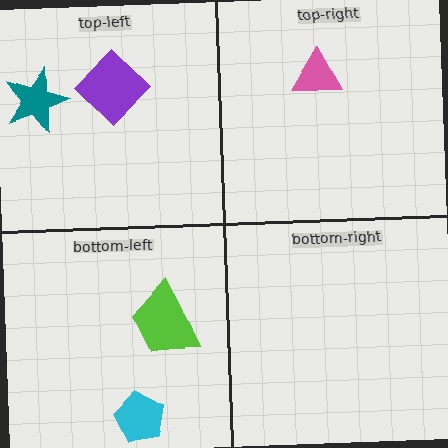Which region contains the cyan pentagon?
The bottom-left region.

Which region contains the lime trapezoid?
The bottom-left region.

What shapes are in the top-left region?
The purple diamond, the teal star.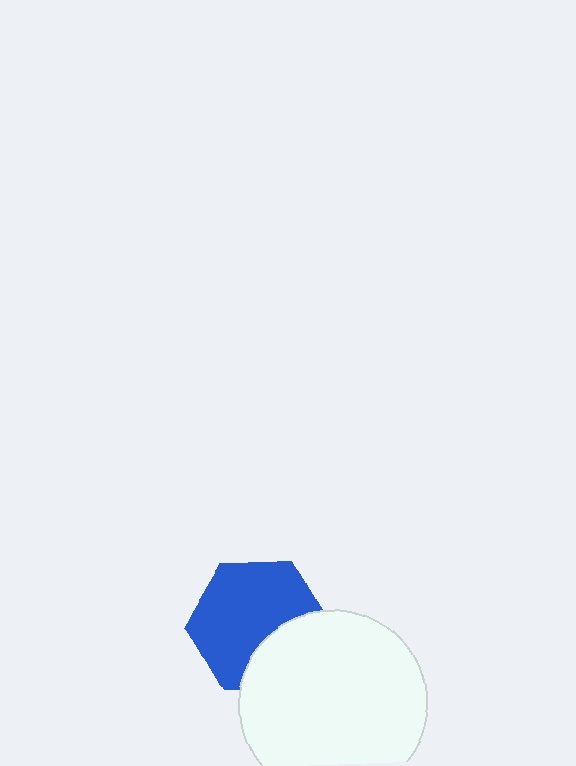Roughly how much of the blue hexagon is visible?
Most of it is visible (roughly 70%).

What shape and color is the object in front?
The object in front is a white circle.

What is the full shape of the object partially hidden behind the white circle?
The partially hidden object is a blue hexagon.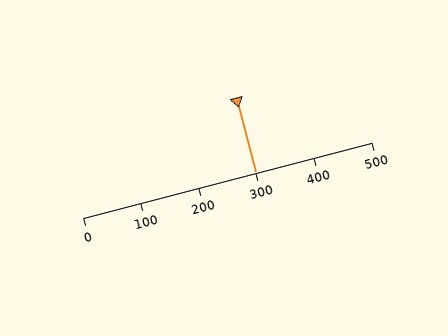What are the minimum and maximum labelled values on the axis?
The axis runs from 0 to 500.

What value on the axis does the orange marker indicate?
The marker indicates approximately 300.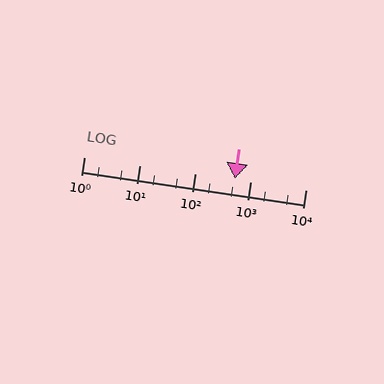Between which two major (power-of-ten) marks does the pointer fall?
The pointer is between 100 and 1000.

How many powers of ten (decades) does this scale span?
The scale spans 4 decades, from 1 to 10000.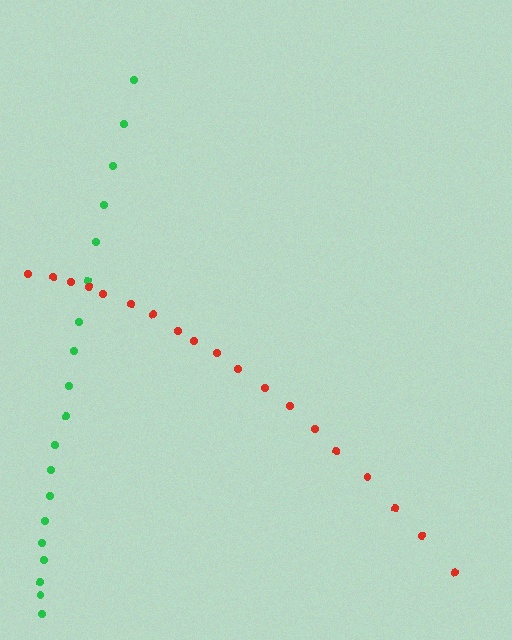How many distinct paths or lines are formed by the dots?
There are 2 distinct paths.